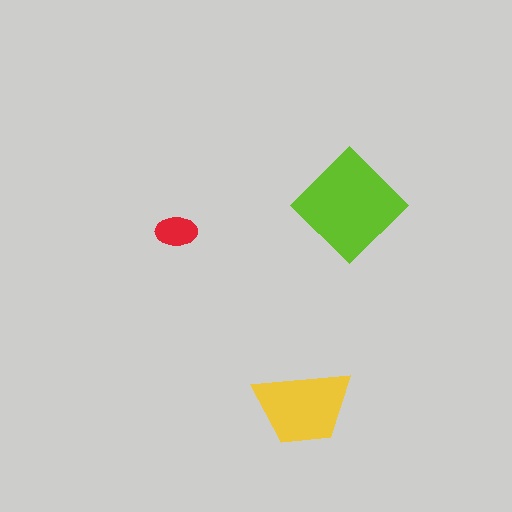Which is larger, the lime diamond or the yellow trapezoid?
The lime diamond.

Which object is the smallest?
The red ellipse.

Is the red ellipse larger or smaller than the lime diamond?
Smaller.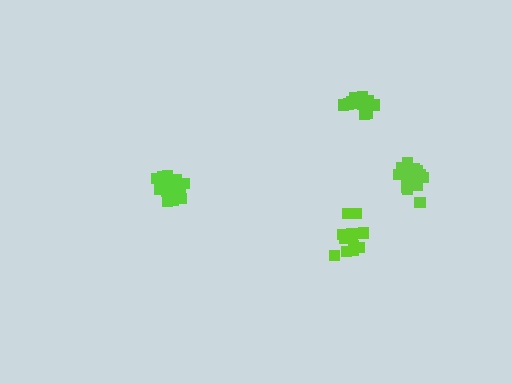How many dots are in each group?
Group 1: 16 dots, Group 2: 18 dots, Group 3: 16 dots, Group 4: 16 dots (66 total).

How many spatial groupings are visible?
There are 4 spatial groupings.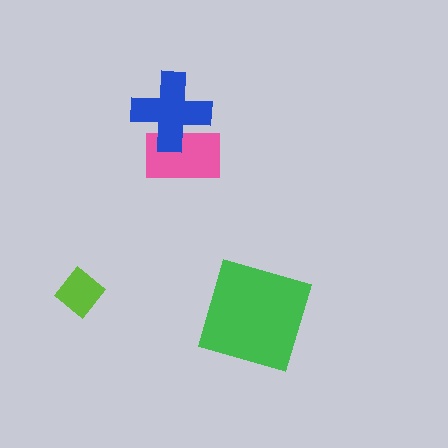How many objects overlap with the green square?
0 objects overlap with the green square.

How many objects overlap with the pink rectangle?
1 object overlaps with the pink rectangle.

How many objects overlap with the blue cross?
1 object overlaps with the blue cross.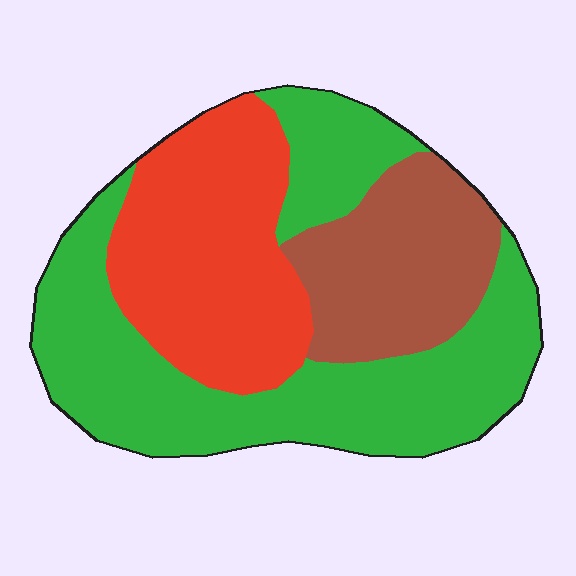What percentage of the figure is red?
Red covers 30% of the figure.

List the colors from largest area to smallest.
From largest to smallest: green, red, brown.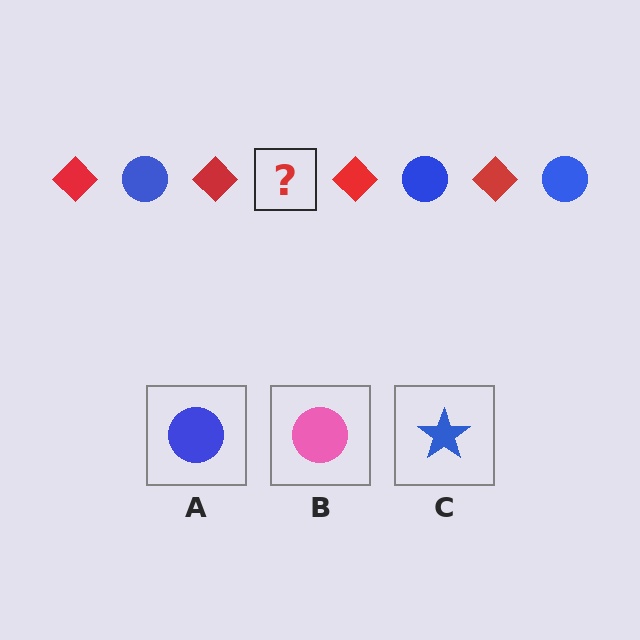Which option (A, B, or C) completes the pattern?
A.